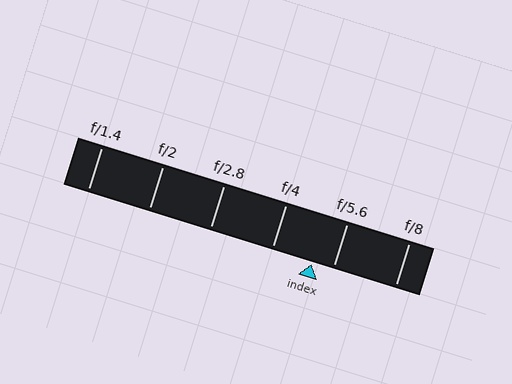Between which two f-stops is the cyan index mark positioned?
The index mark is between f/4 and f/5.6.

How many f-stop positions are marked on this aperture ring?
There are 6 f-stop positions marked.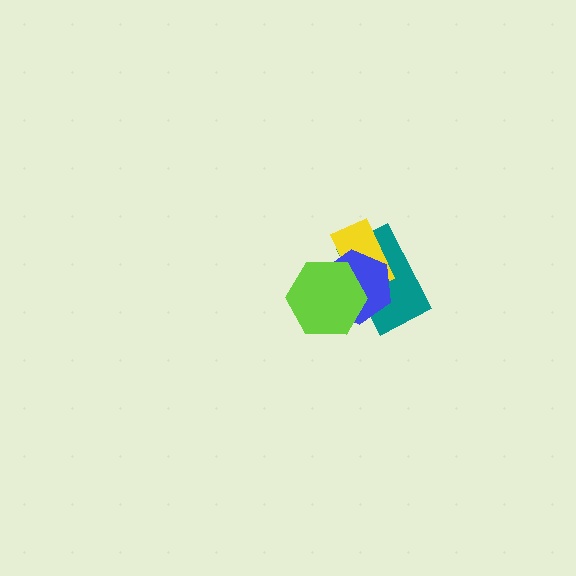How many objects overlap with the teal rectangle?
3 objects overlap with the teal rectangle.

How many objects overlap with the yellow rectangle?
3 objects overlap with the yellow rectangle.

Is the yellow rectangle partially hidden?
Yes, it is partially covered by another shape.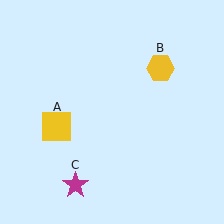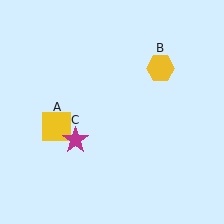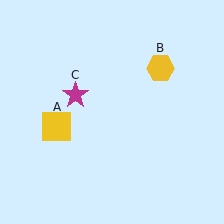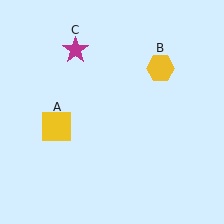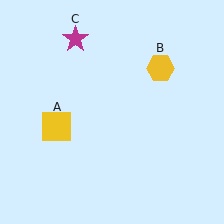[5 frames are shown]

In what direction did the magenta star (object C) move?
The magenta star (object C) moved up.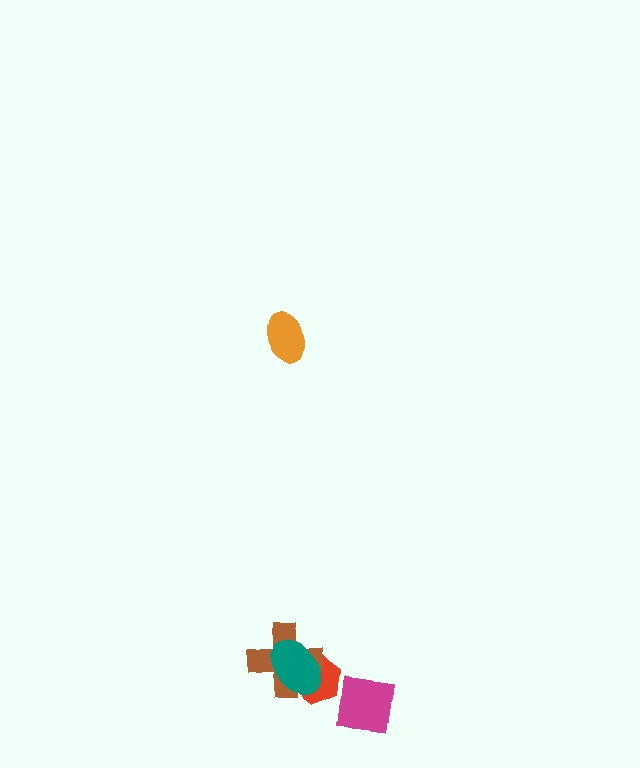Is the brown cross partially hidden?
Yes, it is partially covered by another shape.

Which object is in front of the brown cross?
The teal ellipse is in front of the brown cross.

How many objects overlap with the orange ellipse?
0 objects overlap with the orange ellipse.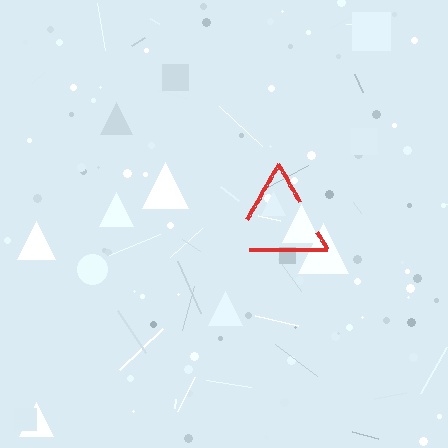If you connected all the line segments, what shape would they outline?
They would outline a triangle.